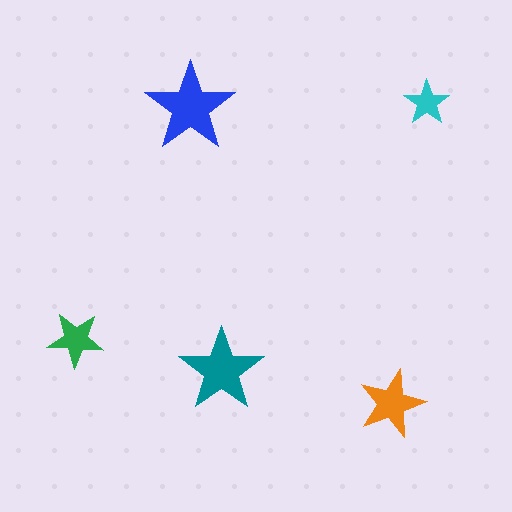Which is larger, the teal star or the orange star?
The teal one.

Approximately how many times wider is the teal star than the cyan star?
About 2 times wider.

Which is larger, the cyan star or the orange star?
The orange one.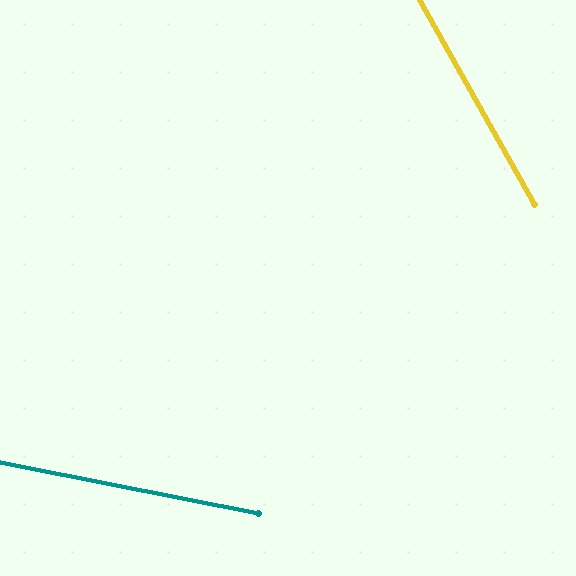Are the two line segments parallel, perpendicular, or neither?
Neither parallel nor perpendicular — they differ by about 50°.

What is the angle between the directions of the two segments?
Approximately 50 degrees.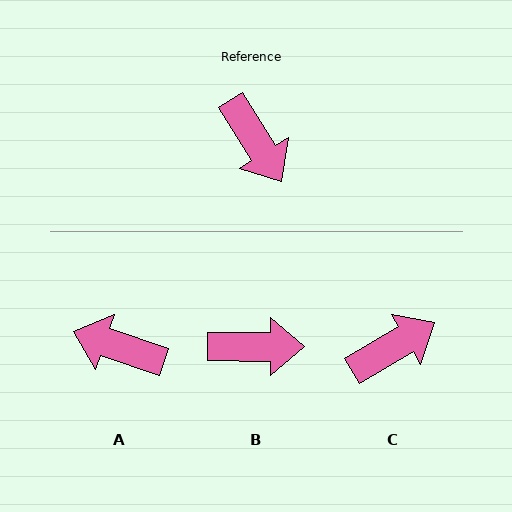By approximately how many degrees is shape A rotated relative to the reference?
Approximately 141 degrees clockwise.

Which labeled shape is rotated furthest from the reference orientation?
A, about 141 degrees away.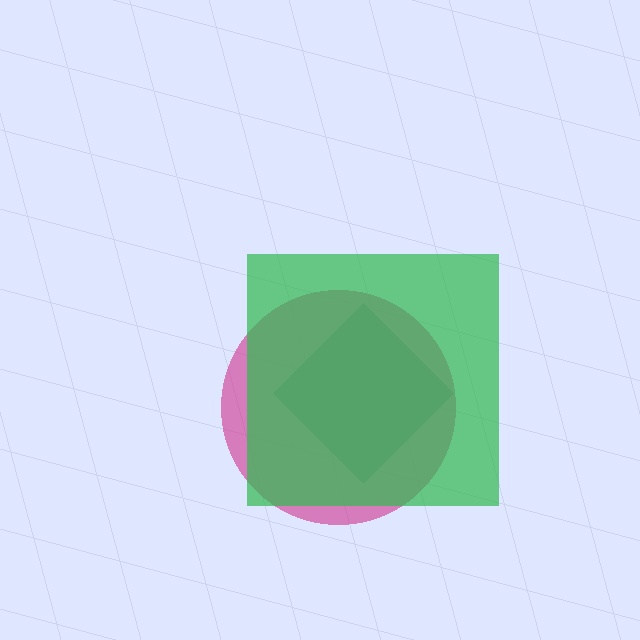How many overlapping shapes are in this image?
There are 3 overlapping shapes in the image.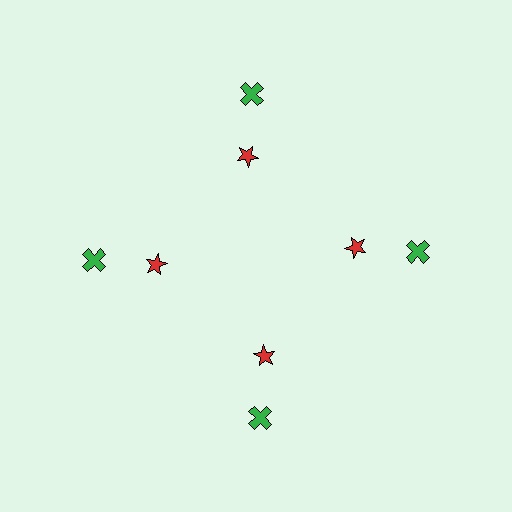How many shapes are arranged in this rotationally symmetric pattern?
There are 8 shapes, arranged in 4 groups of 2.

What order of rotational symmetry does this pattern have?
This pattern has 4-fold rotational symmetry.